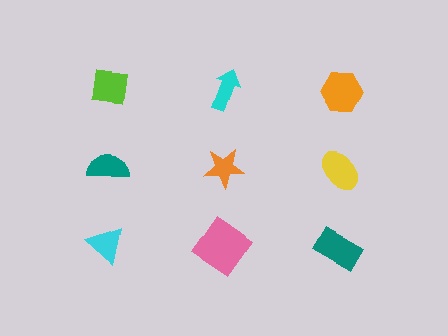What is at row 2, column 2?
An orange star.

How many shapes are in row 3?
3 shapes.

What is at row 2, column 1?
A teal semicircle.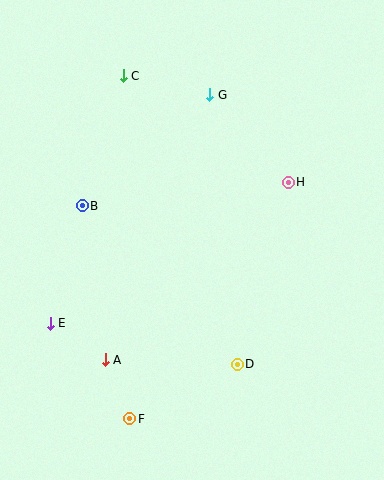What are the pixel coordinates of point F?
Point F is at (130, 419).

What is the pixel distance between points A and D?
The distance between A and D is 132 pixels.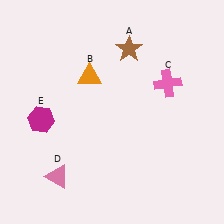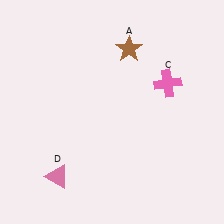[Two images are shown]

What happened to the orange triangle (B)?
The orange triangle (B) was removed in Image 2. It was in the top-left area of Image 1.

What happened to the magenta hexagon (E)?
The magenta hexagon (E) was removed in Image 2. It was in the bottom-left area of Image 1.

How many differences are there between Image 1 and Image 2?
There are 2 differences between the two images.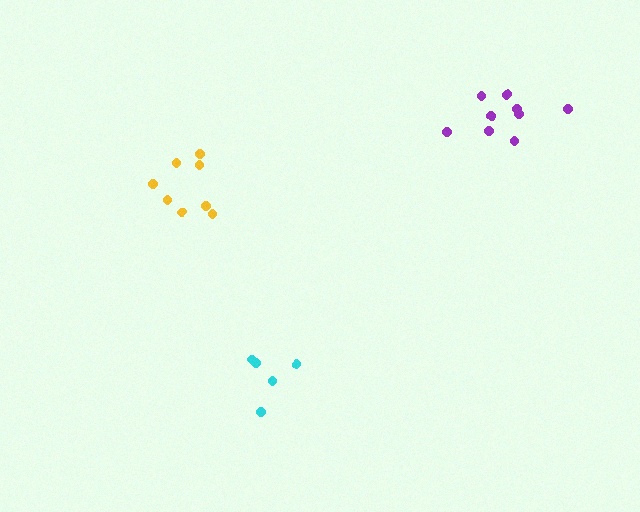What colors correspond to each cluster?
The clusters are colored: purple, cyan, yellow.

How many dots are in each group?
Group 1: 9 dots, Group 2: 5 dots, Group 3: 8 dots (22 total).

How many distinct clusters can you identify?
There are 3 distinct clusters.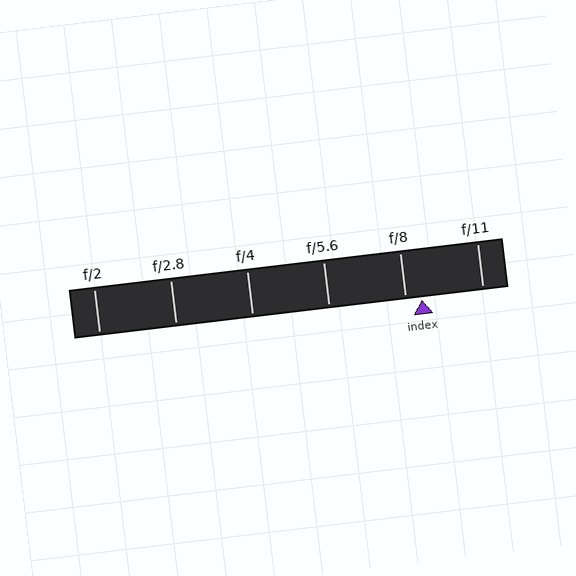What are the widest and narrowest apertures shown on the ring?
The widest aperture shown is f/2 and the narrowest is f/11.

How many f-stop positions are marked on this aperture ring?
There are 6 f-stop positions marked.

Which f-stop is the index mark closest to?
The index mark is closest to f/8.